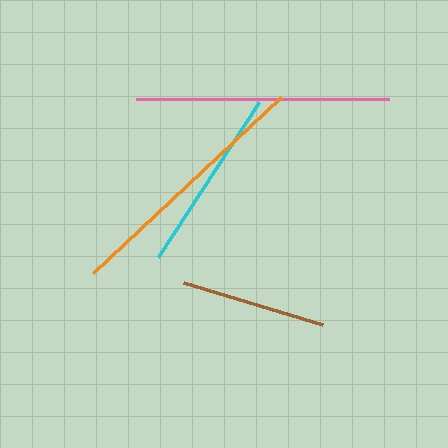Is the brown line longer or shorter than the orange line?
The orange line is longer than the brown line.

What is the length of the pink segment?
The pink segment is approximately 253 pixels long.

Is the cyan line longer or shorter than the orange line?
The orange line is longer than the cyan line.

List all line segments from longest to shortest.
From longest to shortest: orange, pink, cyan, brown.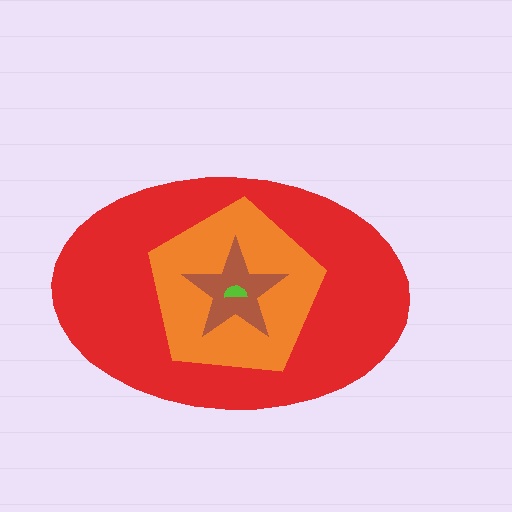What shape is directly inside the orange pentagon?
The brown star.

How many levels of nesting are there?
4.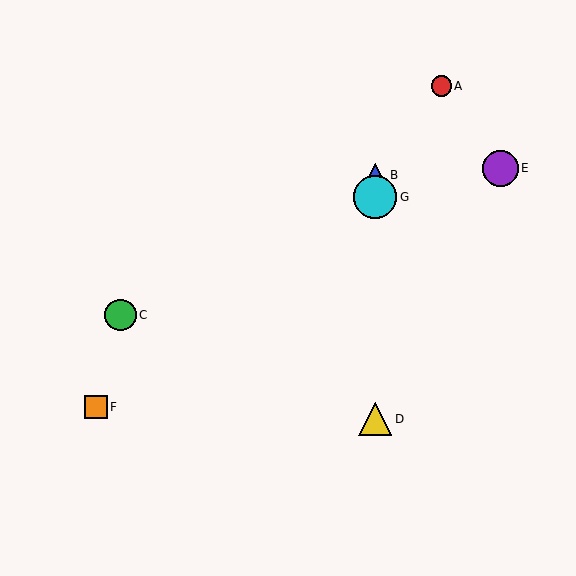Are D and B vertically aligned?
Yes, both are at x≈375.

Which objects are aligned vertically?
Objects B, D, G are aligned vertically.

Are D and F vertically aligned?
No, D is at x≈375 and F is at x≈96.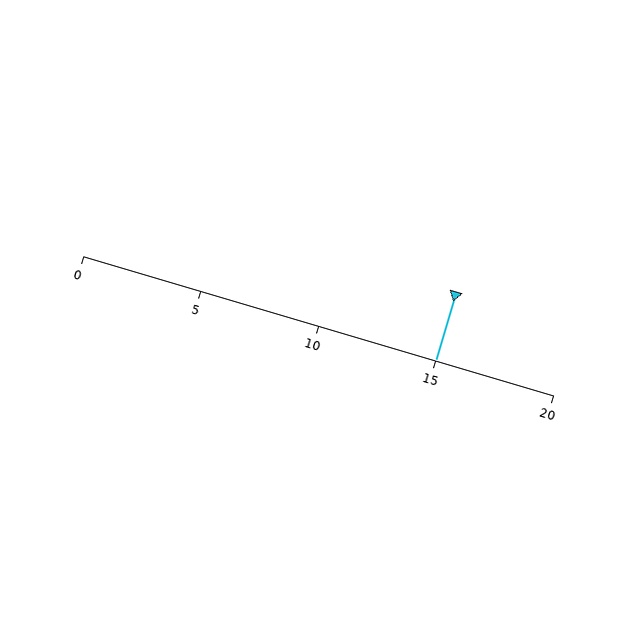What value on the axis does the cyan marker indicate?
The marker indicates approximately 15.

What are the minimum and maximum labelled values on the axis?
The axis runs from 0 to 20.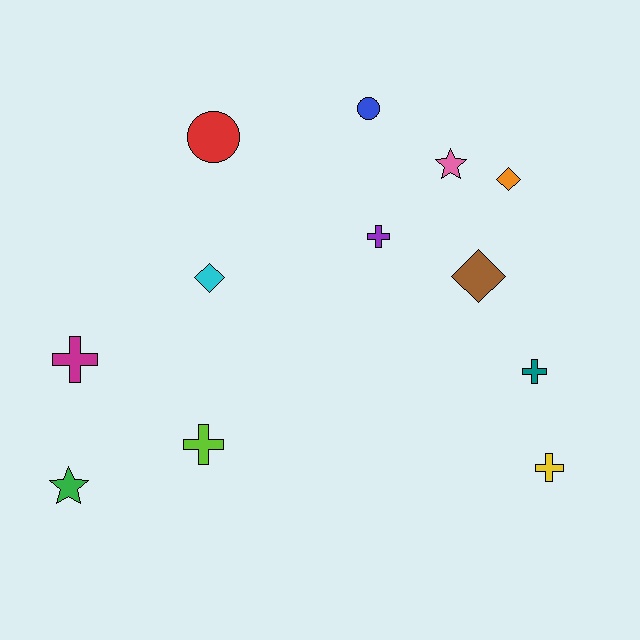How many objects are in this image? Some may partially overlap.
There are 12 objects.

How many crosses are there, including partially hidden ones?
There are 5 crosses.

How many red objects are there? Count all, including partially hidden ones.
There is 1 red object.